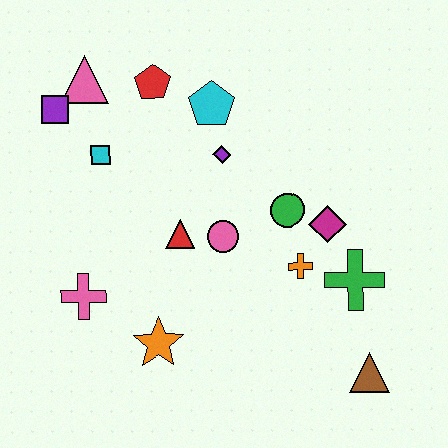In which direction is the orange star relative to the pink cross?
The orange star is to the right of the pink cross.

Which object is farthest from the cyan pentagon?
The brown triangle is farthest from the cyan pentagon.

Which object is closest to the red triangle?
The pink circle is closest to the red triangle.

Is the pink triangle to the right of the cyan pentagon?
No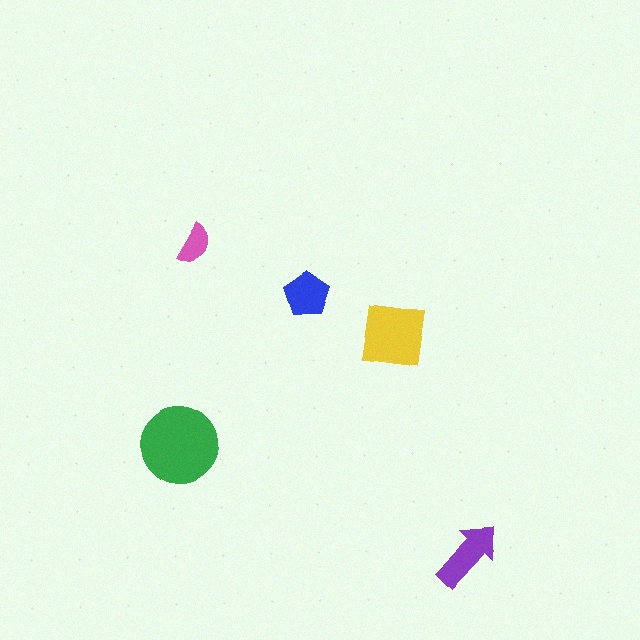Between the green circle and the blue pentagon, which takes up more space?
The green circle.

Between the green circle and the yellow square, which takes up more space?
The green circle.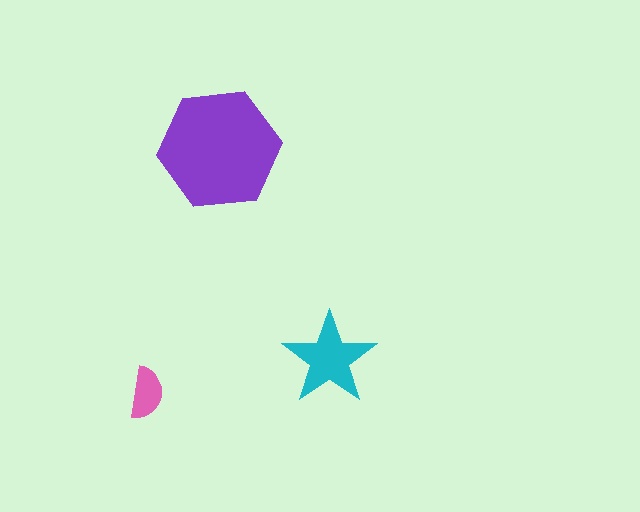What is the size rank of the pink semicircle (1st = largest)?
3rd.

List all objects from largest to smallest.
The purple hexagon, the cyan star, the pink semicircle.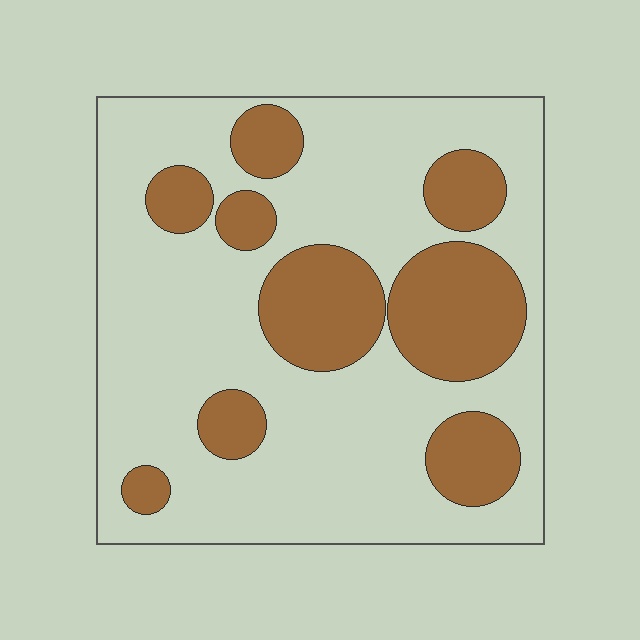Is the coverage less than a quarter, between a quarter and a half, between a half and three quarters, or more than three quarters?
Between a quarter and a half.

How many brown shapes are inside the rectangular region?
9.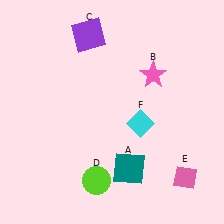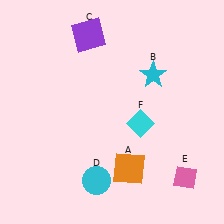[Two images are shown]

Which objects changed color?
A changed from teal to orange. B changed from pink to cyan. D changed from lime to cyan.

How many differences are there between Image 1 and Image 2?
There are 3 differences between the two images.